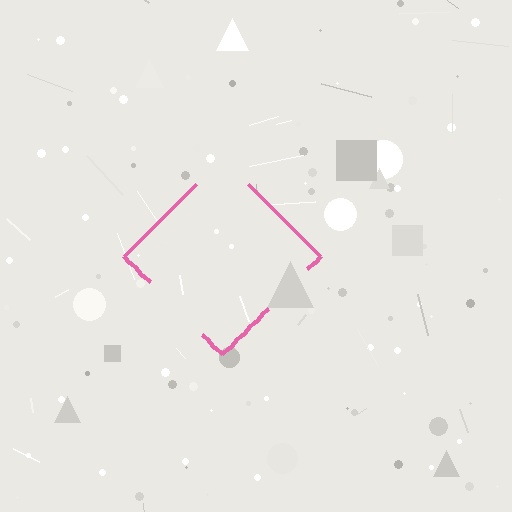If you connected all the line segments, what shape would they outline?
They would outline a diamond.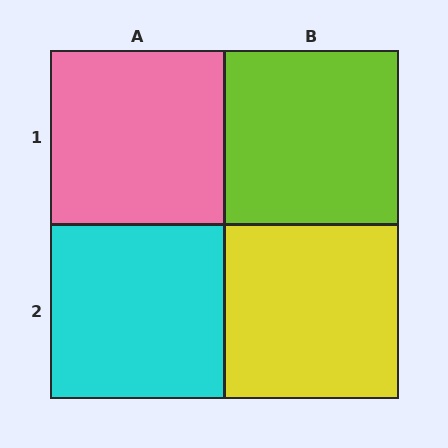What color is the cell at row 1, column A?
Pink.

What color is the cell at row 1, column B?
Lime.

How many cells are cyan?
1 cell is cyan.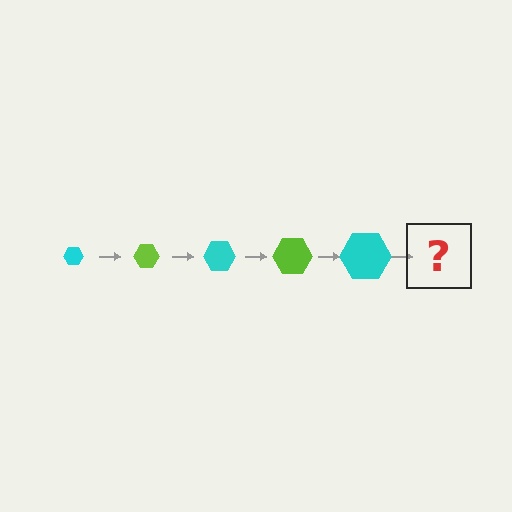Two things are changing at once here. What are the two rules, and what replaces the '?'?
The two rules are that the hexagon grows larger each step and the color cycles through cyan and lime. The '?' should be a lime hexagon, larger than the previous one.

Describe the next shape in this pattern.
It should be a lime hexagon, larger than the previous one.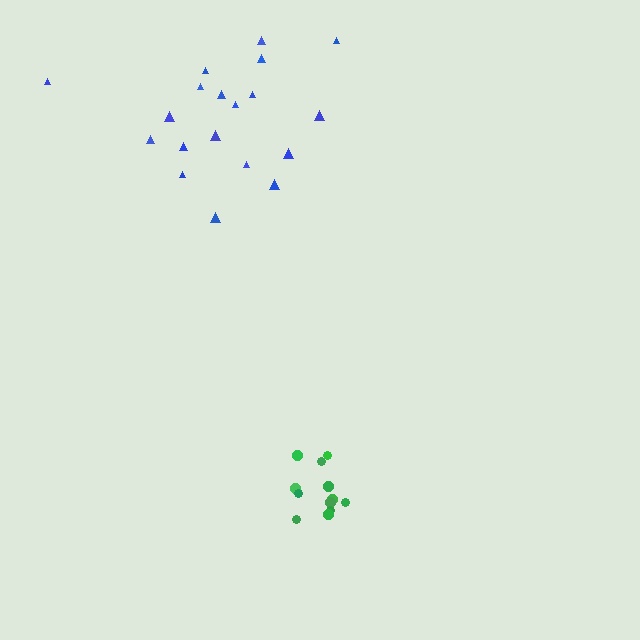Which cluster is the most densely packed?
Green.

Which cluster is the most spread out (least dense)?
Blue.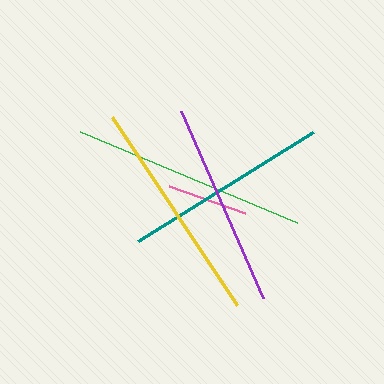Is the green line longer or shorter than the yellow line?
The green line is longer than the yellow line.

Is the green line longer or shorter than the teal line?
The green line is longer than the teal line.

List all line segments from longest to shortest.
From longest to shortest: green, yellow, teal, purple, pink.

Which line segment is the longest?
The green line is the longest at approximately 235 pixels.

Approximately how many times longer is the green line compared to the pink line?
The green line is approximately 2.9 times the length of the pink line.